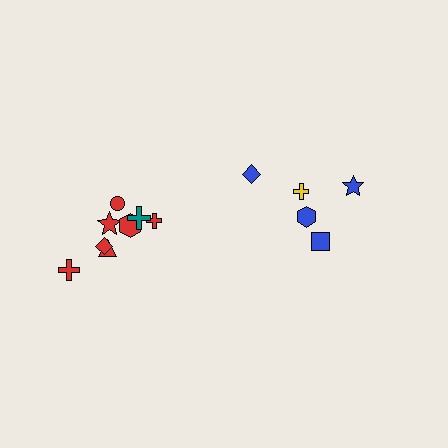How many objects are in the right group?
There are 5 objects.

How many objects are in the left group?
There are 8 objects.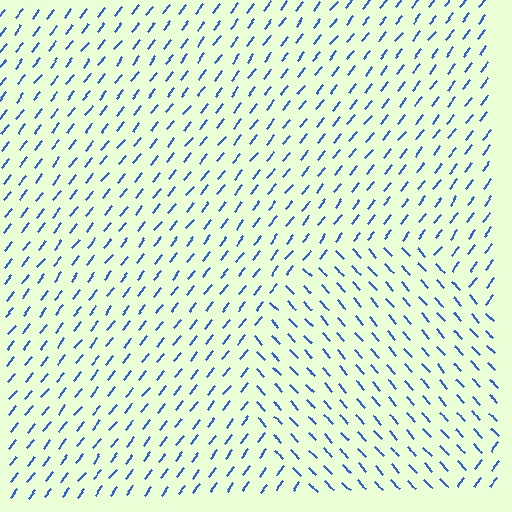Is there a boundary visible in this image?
Yes, there is a texture boundary formed by a change in line orientation.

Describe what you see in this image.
The image is filled with small blue line segments. A circle region in the image has lines oriented differently from the surrounding lines, creating a visible texture boundary.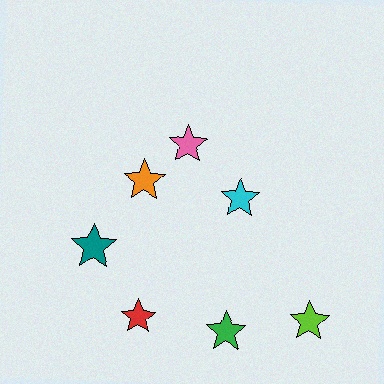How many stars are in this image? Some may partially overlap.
There are 7 stars.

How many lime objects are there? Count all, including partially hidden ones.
There is 1 lime object.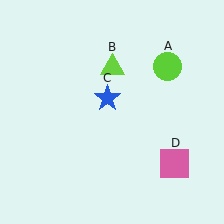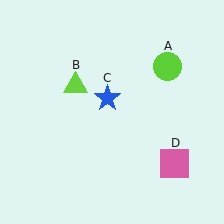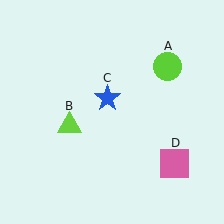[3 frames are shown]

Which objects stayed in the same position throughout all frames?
Lime circle (object A) and blue star (object C) and pink square (object D) remained stationary.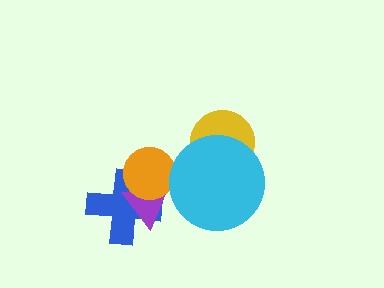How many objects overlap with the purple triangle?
2 objects overlap with the purple triangle.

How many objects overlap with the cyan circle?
1 object overlaps with the cyan circle.